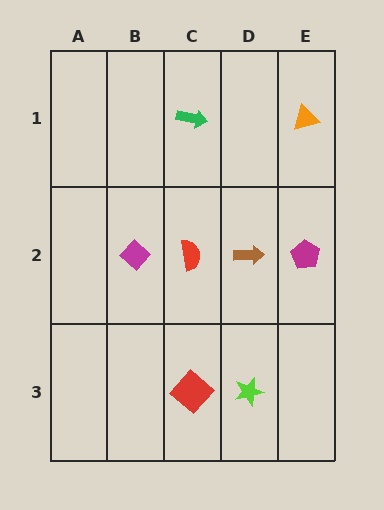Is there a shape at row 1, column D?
No, that cell is empty.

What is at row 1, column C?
A green arrow.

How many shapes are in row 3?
2 shapes.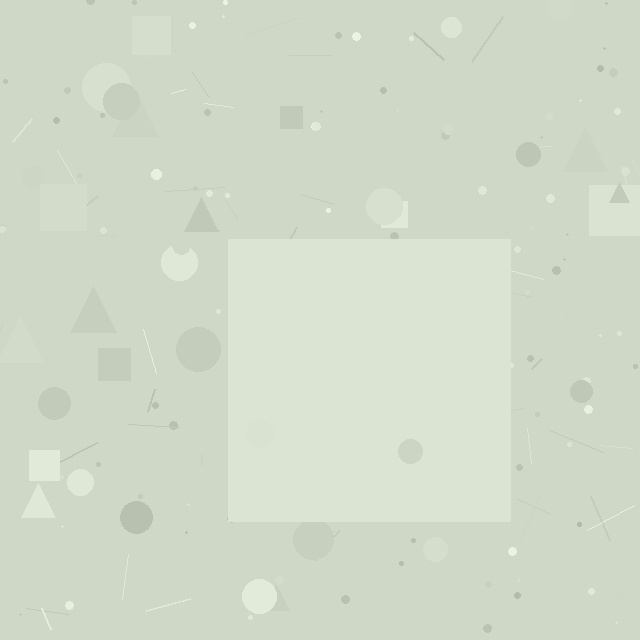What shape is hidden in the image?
A square is hidden in the image.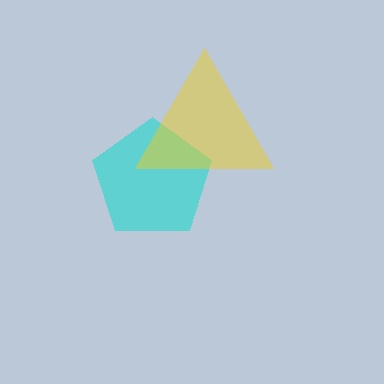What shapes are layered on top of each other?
The layered shapes are: a cyan pentagon, a yellow triangle.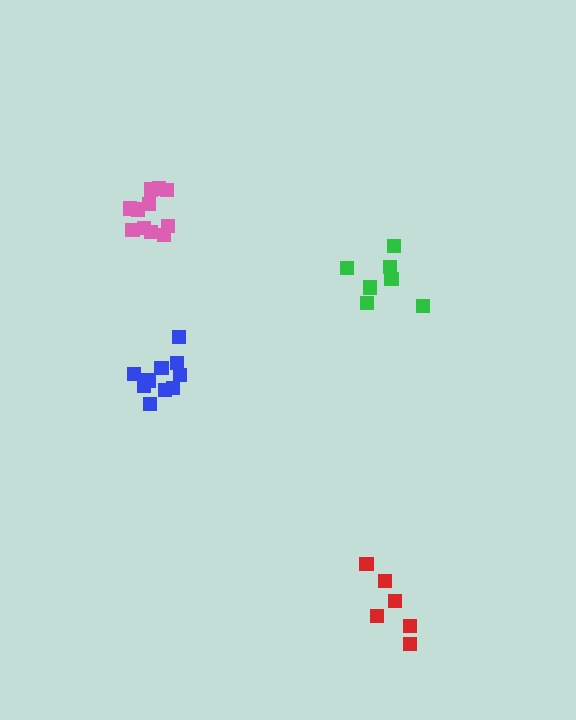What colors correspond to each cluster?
The clusters are colored: red, pink, green, blue.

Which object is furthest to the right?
The red cluster is rightmost.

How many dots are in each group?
Group 1: 6 dots, Group 2: 12 dots, Group 3: 7 dots, Group 4: 10 dots (35 total).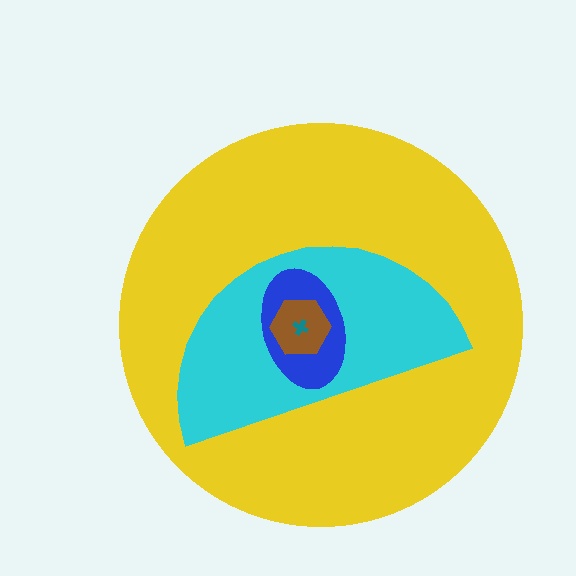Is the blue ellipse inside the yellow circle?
Yes.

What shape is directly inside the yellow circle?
The cyan semicircle.